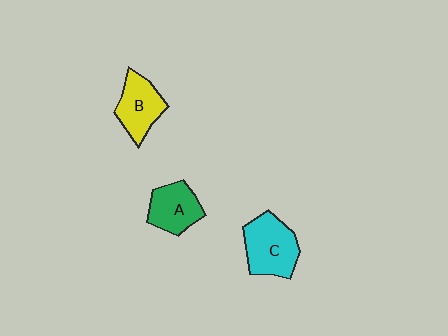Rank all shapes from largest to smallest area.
From largest to smallest: C (cyan), B (yellow), A (green).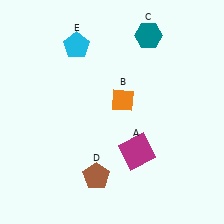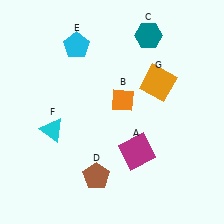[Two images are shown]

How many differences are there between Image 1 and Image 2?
There are 2 differences between the two images.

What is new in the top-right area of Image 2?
An orange square (G) was added in the top-right area of Image 2.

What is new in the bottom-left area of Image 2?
A cyan triangle (F) was added in the bottom-left area of Image 2.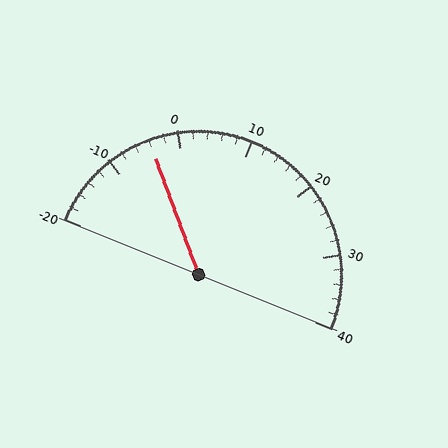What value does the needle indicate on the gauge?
The needle indicates approximately -4.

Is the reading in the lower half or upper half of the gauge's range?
The reading is in the lower half of the range (-20 to 40).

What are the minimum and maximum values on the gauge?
The gauge ranges from -20 to 40.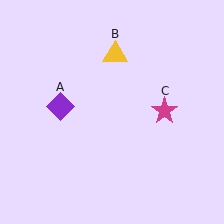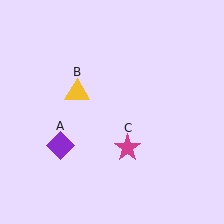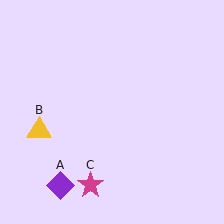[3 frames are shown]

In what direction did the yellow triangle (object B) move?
The yellow triangle (object B) moved down and to the left.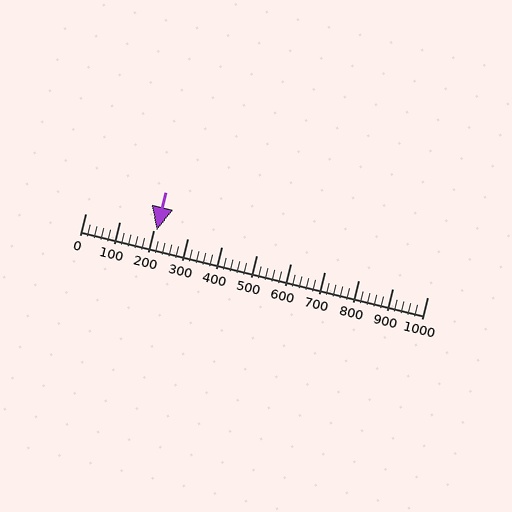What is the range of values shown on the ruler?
The ruler shows values from 0 to 1000.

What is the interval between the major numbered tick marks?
The major tick marks are spaced 100 units apart.